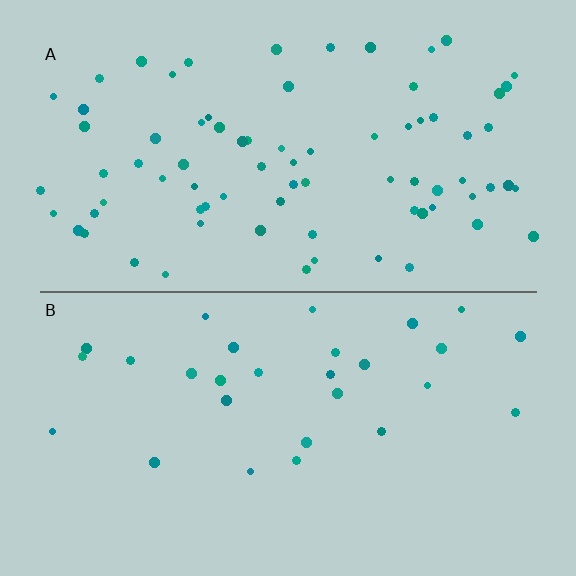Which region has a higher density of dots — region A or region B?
A (the top).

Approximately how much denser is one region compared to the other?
Approximately 2.7× — region A over region B.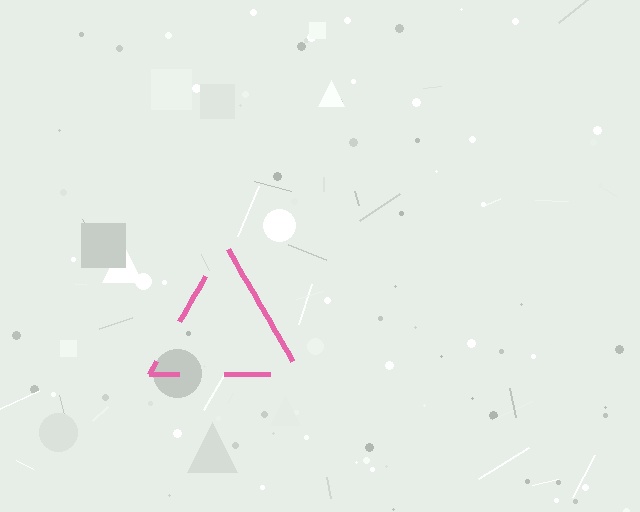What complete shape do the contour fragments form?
The contour fragments form a triangle.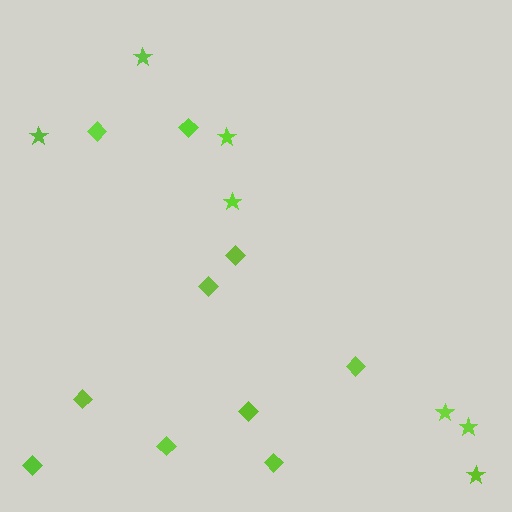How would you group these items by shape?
There are 2 groups: one group of stars (7) and one group of diamonds (10).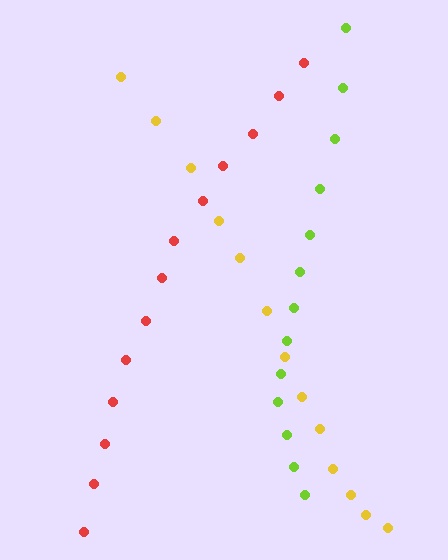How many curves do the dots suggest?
There are 3 distinct paths.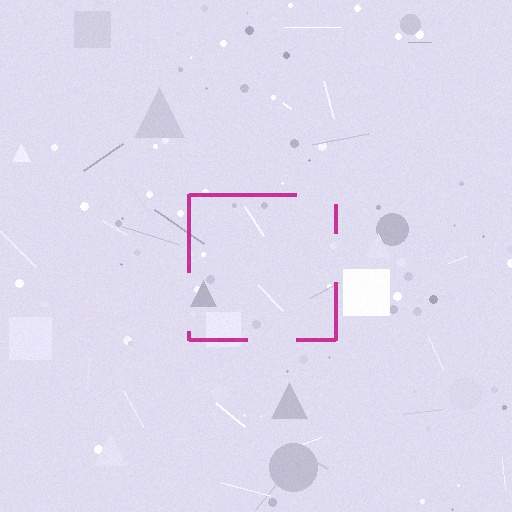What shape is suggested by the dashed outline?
The dashed outline suggests a square.